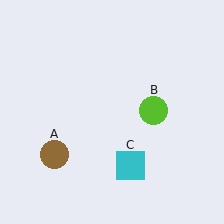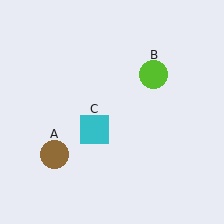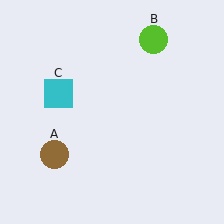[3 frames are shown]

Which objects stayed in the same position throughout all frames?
Brown circle (object A) remained stationary.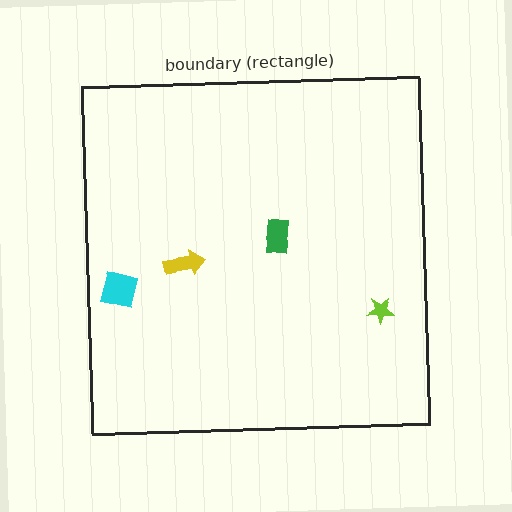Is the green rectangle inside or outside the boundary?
Inside.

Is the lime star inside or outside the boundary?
Inside.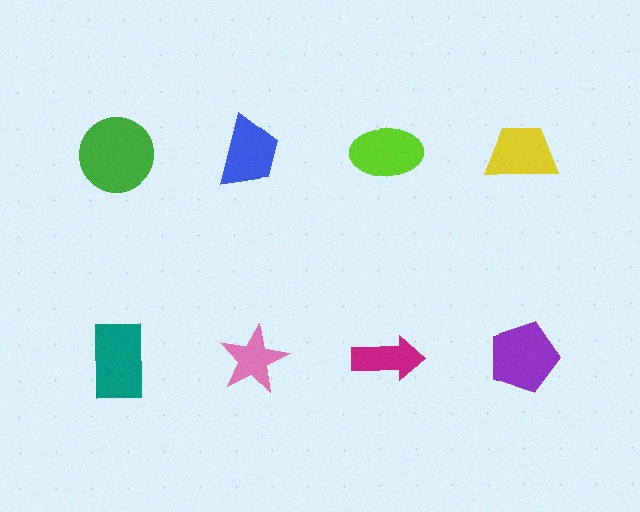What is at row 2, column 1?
A teal rectangle.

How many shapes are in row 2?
4 shapes.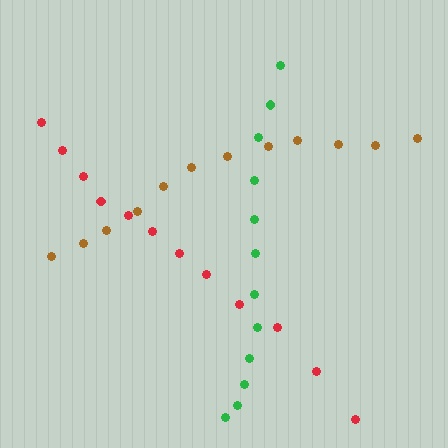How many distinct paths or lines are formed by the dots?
There are 3 distinct paths.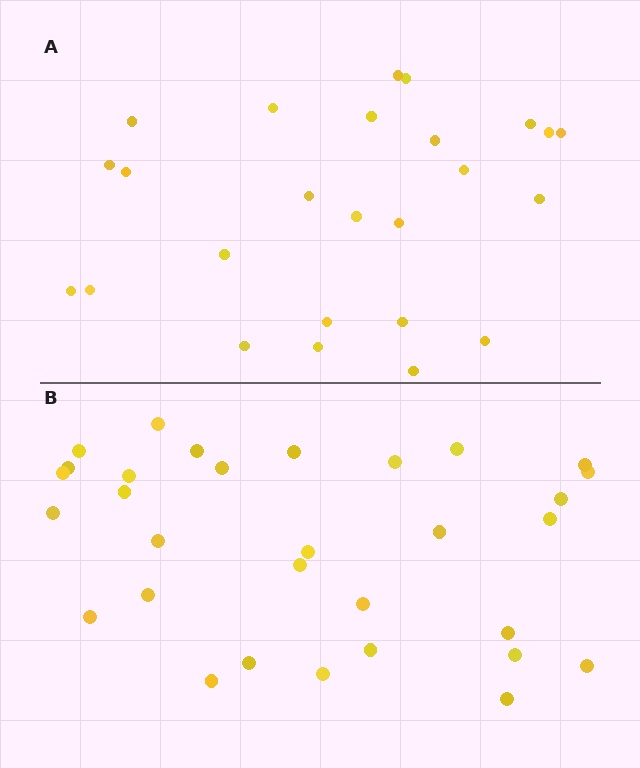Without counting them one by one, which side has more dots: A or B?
Region B (the bottom region) has more dots.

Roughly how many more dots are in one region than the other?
Region B has about 6 more dots than region A.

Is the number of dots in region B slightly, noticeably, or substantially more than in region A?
Region B has only slightly more — the two regions are fairly close. The ratio is roughly 1.2 to 1.